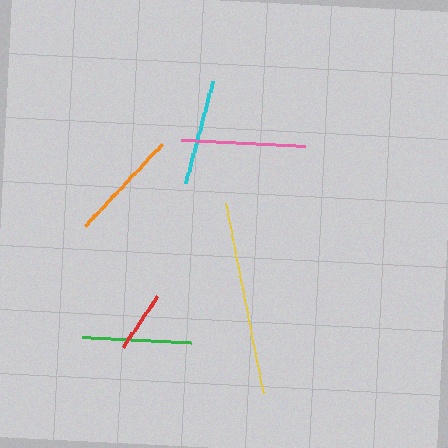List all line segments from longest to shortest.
From longest to shortest: yellow, pink, orange, green, cyan, red.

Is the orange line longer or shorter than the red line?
The orange line is longer than the red line.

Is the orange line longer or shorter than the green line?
The orange line is longer than the green line.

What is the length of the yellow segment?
The yellow segment is approximately 194 pixels long.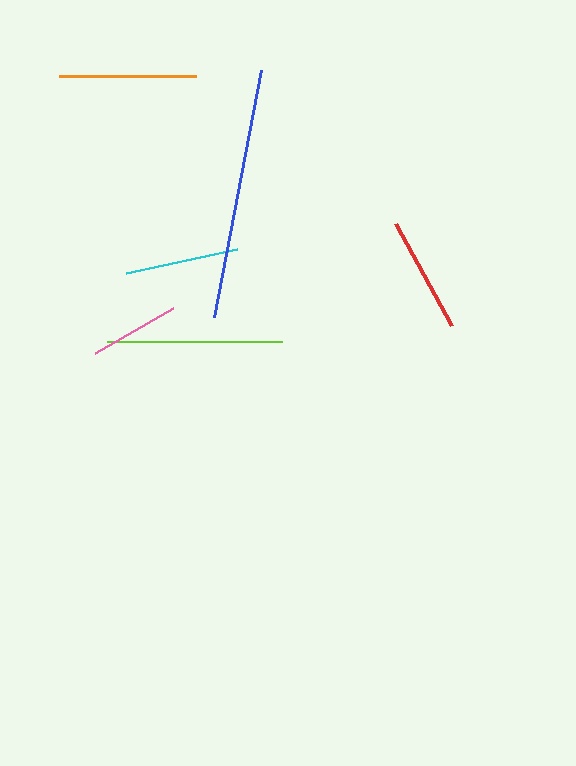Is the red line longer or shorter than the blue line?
The blue line is longer than the red line.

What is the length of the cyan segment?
The cyan segment is approximately 113 pixels long.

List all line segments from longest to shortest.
From longest to shortest: blue, lime, orange, red, cyan, pink.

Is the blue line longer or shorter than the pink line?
The blue line is longer than the pink line.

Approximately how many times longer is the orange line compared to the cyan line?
The orange line is approximately 1.2 times the length of the cyan line.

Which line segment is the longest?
The blue line is the longest at approximately 252 pixels.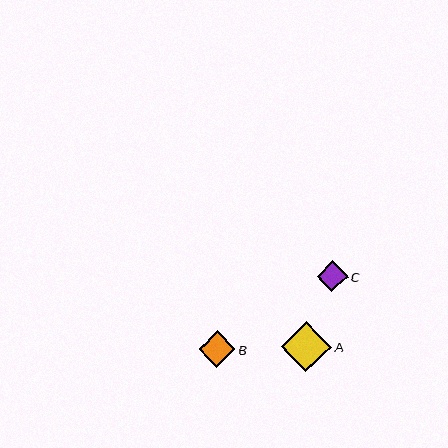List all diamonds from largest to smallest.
From largest to smallest: A, B, C.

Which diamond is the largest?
Diamond A is the largest with a size of approximately 50 pixels.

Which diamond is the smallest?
Diamond C is the smallest with a size of approximately 31 pixels.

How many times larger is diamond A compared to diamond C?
Diamond A is approximately 1.6 times the size of diamond C.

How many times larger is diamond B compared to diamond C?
Diamond B is approximately 1.2 times the size of diamond C.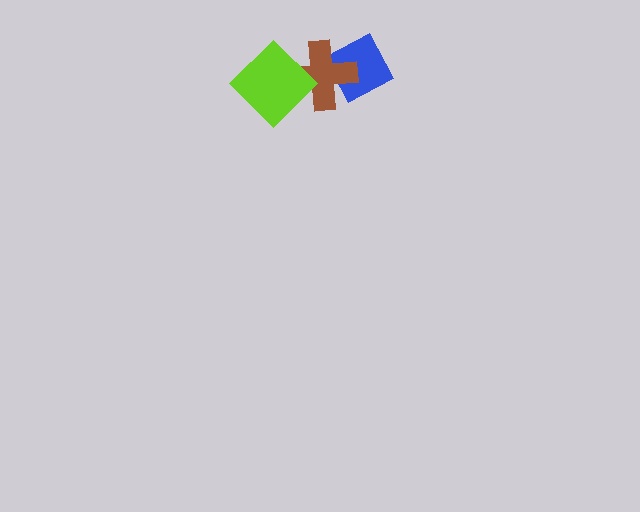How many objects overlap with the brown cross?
2 objects overlap with the brown cross.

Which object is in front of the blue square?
The brown cross is in front of the blue square.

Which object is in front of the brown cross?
The lime diamond is in front of the brown cross.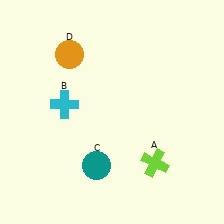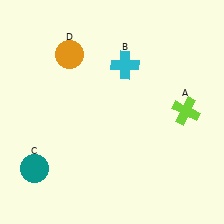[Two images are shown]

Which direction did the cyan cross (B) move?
The cyan cross (B) moved right.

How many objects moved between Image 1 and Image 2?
3 objects moved between the two images.